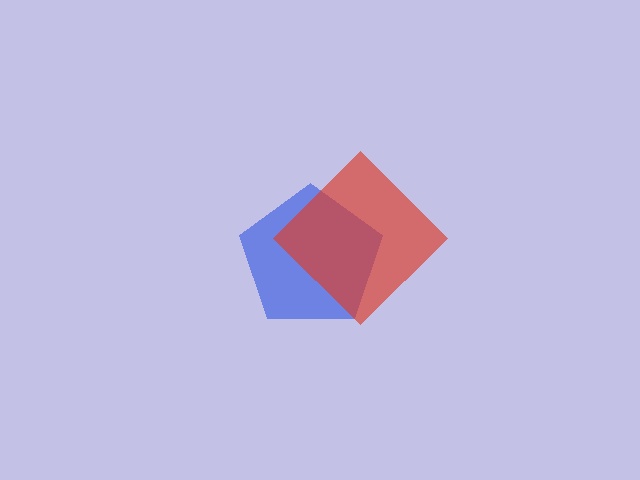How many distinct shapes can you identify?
There are 2 distinct shapes: a blue pentagon, a red diamond.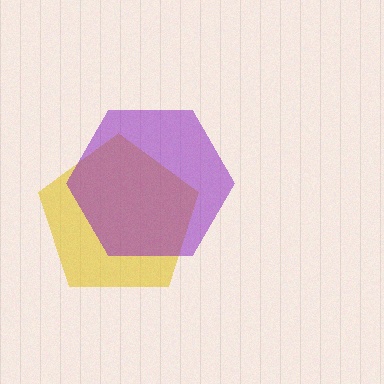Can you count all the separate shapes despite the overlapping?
Yes, there are 2 separate shapes.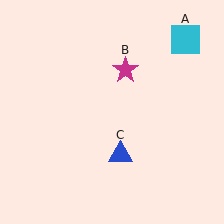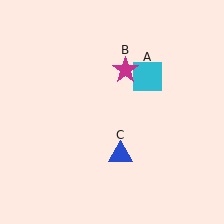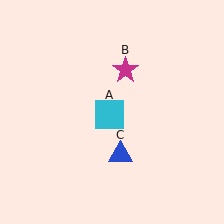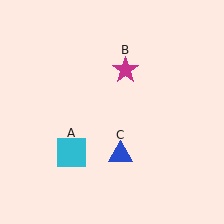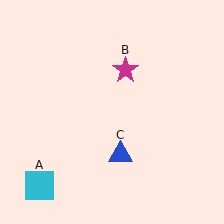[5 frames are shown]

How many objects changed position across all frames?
1 object changed position: cyan square (object A).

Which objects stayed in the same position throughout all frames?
Magenta star (object B) and blue triangle (object C) remained stationary.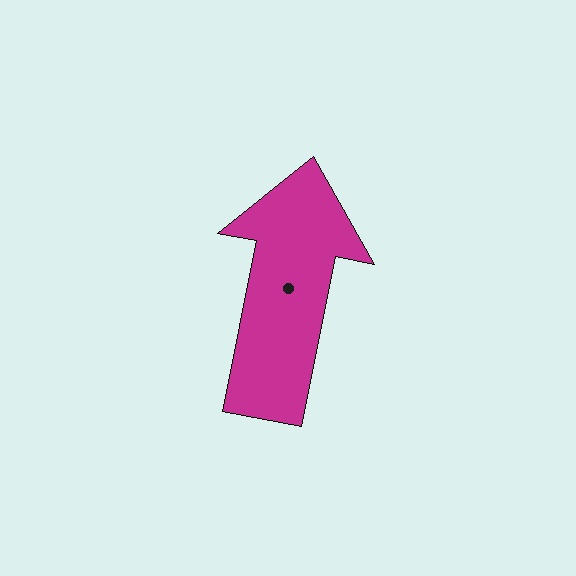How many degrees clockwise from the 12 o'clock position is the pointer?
Approximately 11 degrees.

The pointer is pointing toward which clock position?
Roughly 12 o'clock.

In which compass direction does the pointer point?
North.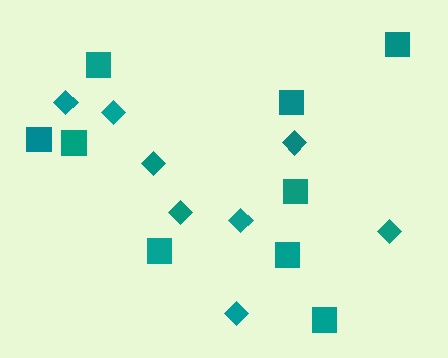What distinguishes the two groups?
There are 2 groups: one group of squares (9) and one group of diamonds (8).